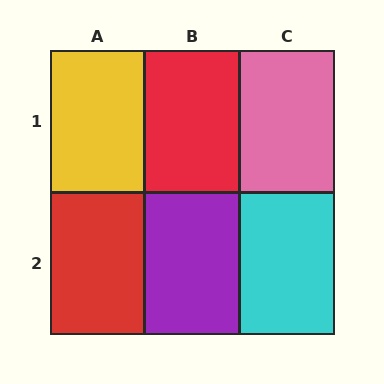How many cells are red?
2 cells are red.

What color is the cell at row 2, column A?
Red.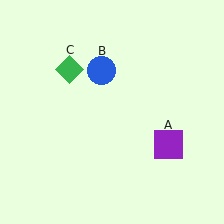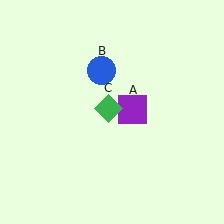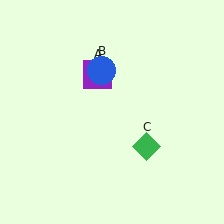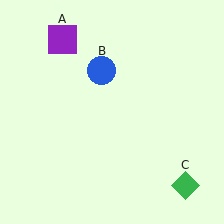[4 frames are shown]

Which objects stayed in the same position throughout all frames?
Blue circle (object B) remained stationary.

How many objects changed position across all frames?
2 objects changed position: purple square (object A), green diamond (object C).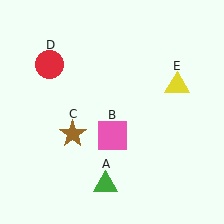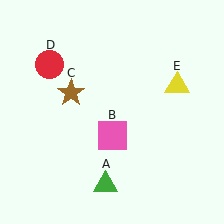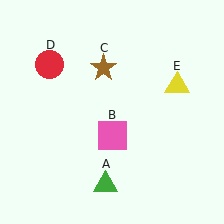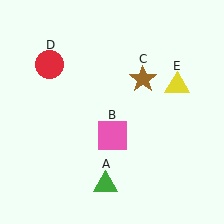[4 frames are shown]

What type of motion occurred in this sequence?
The brown star (object C) rotated clockwise around the center of the scene.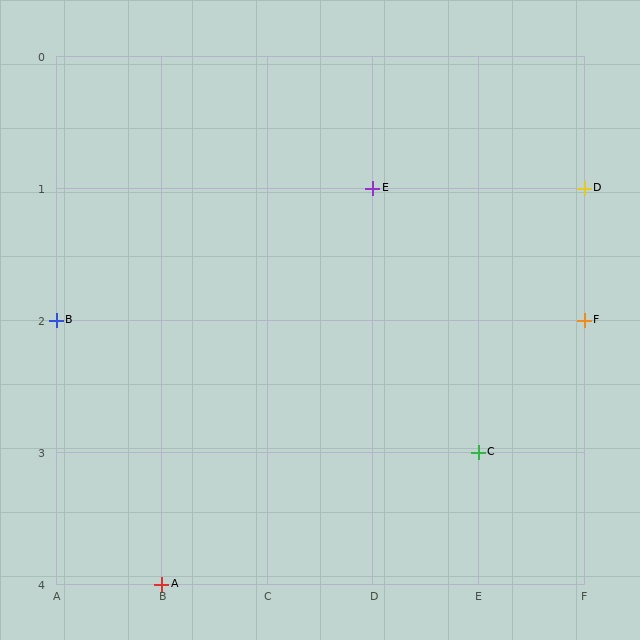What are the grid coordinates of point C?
Point C is at grid coordinates (E, 3).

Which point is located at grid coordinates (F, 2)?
Point F is at (F, 2).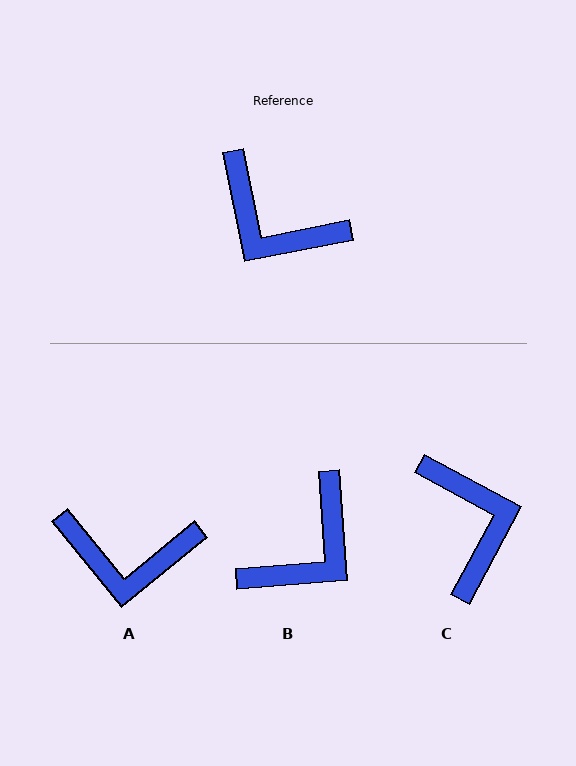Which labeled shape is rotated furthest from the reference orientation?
C, about 140 degrees away.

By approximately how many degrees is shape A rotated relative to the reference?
Approximately 28 degrees counter-clockwise.